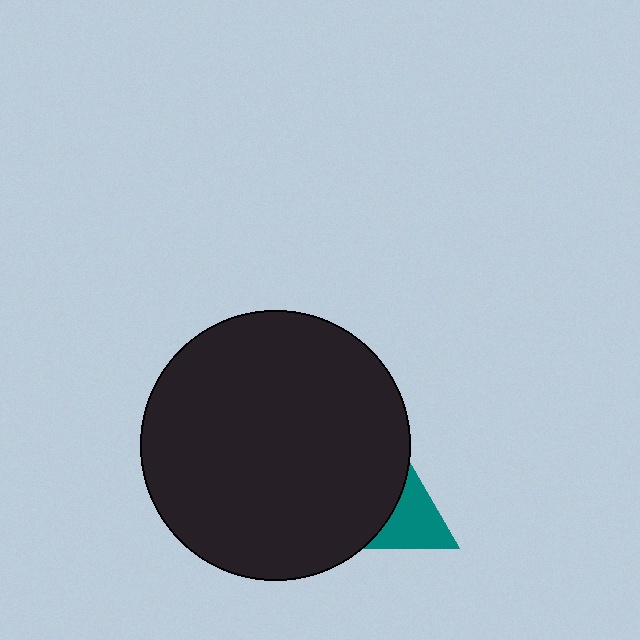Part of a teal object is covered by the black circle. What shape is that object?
It is a triangle.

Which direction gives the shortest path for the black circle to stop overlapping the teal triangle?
Moving left gives the shortest separation.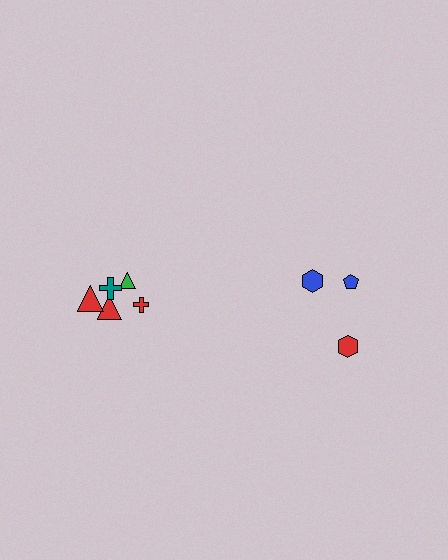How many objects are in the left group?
There are 5 objects.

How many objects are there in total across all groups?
There are 8 objects.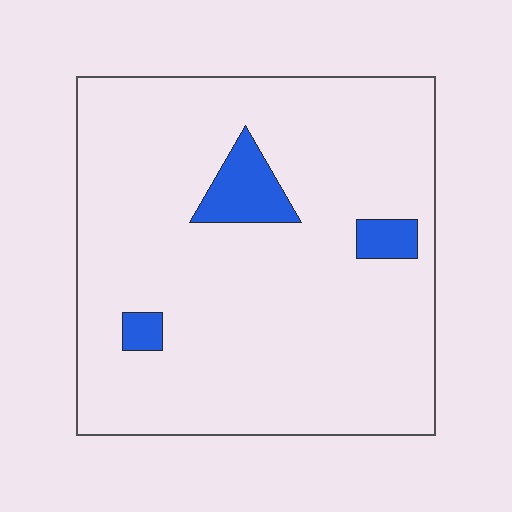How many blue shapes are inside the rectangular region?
3.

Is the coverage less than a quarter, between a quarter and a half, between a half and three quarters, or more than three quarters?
Less than a quarter.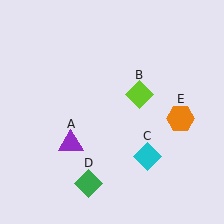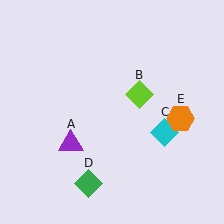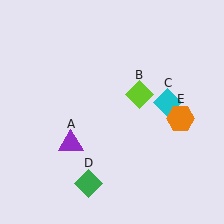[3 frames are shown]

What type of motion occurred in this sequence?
The cyan diamond (object C) rotated counterclockwise around the center of the scene.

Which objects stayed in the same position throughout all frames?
Purple triangle (object A) and lime diamond (object B) and green diamond (object D) and orange hexagon (object E) remained stationary.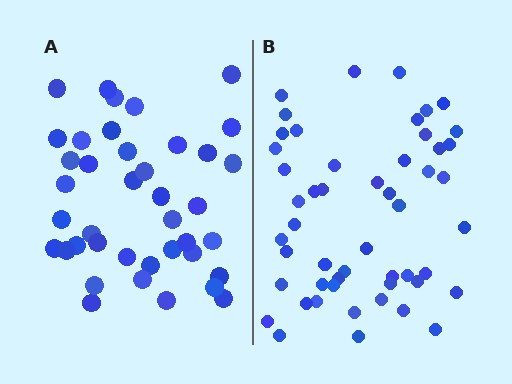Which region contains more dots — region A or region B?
Region B (the right region) has more dots.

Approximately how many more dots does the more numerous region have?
Region B has roughly 12 or so more dots than region A.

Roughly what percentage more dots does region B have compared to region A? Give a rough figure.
About 30% more.